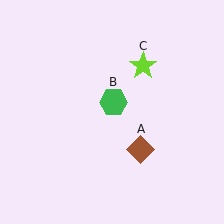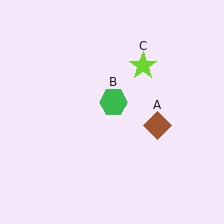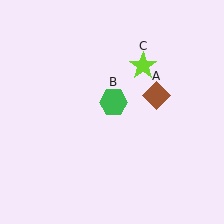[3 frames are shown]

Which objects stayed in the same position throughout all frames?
Green hexagon (object B) and lime star (object C) remained stationary.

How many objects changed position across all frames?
1 object changed position: brown diamond (object A).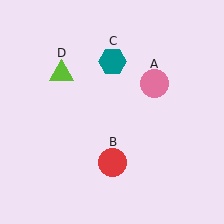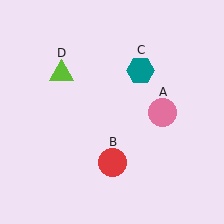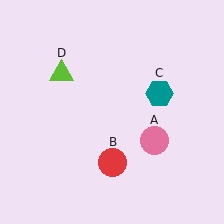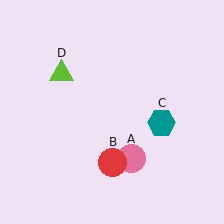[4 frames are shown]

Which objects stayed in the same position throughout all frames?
Red circle (object B) and lime triangle (object D) remained stationary.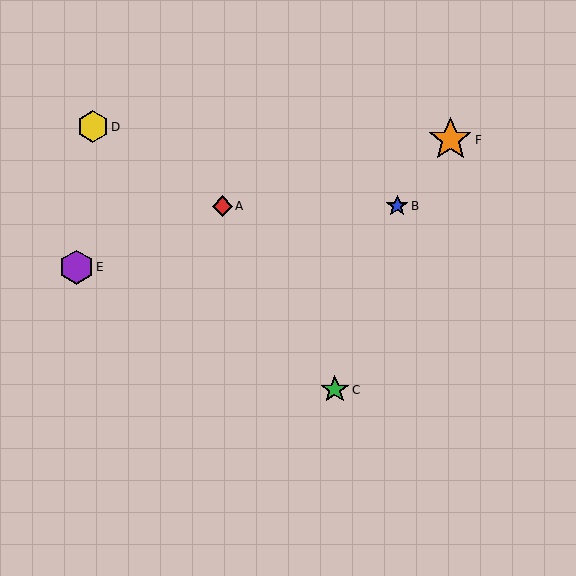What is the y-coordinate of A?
Object A is at y≈206.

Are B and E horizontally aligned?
No, B is at y≈206 and E is at y≈267.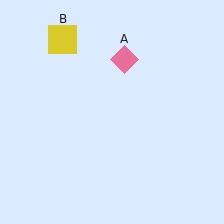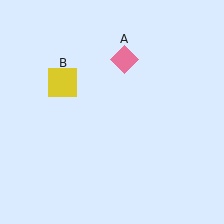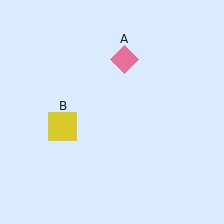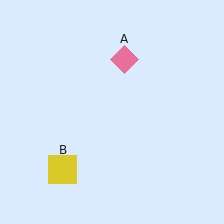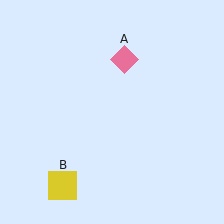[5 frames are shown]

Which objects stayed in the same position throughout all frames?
Pink diamond (object A) remained stationary.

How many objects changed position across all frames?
1 object changed position: yellow square (object B).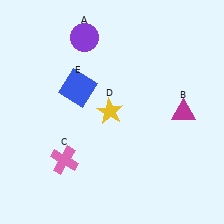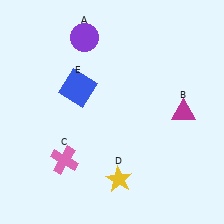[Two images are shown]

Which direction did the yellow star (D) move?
The yellow star (D) moved down.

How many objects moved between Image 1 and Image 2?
1 object moved between the two images.